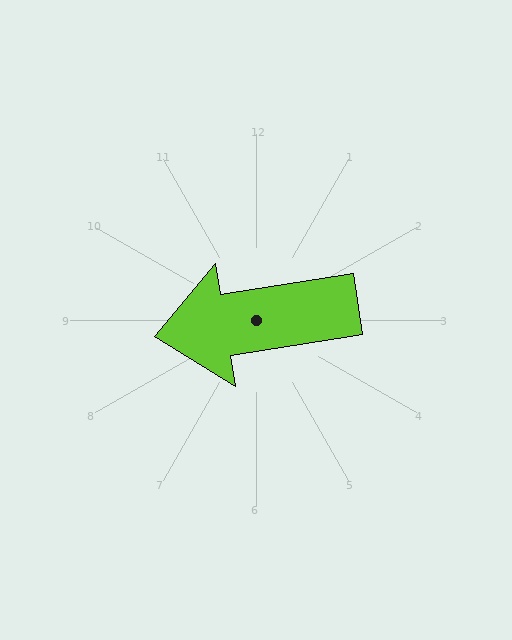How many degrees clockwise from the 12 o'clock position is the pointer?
Approximately 261 degrees.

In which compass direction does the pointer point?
West.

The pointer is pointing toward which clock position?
Roughly 9 o'clock.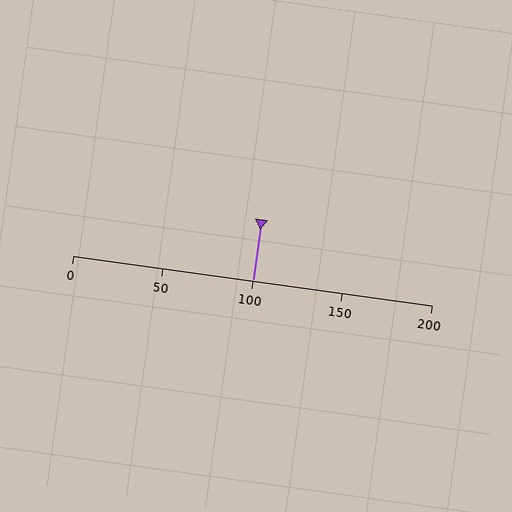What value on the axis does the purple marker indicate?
The marker indicates approximately 100.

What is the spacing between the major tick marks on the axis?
The major ticks are spaced 50 apart.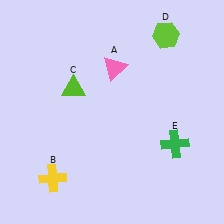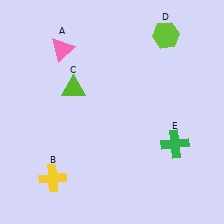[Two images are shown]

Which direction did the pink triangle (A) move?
The pink triangle (A) moved left.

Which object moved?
The pink triangle (A) moved left.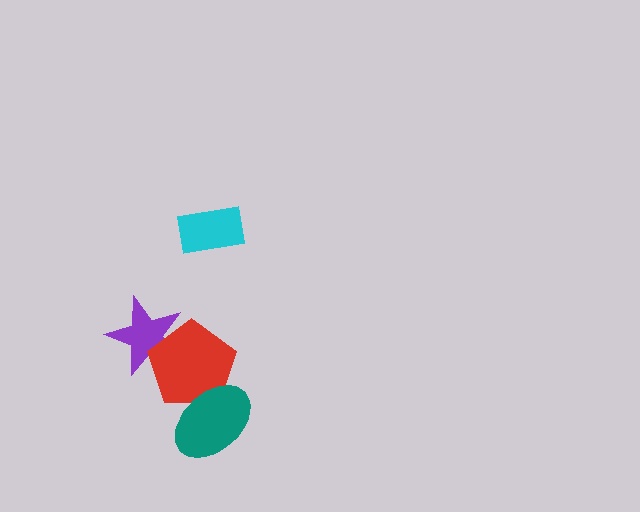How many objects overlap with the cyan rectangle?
0 objects overlap with the cyan rectangle.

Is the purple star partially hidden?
Yes, it is partially covered by another shape.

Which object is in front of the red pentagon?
The teal ellipse is in front of the red pentagon.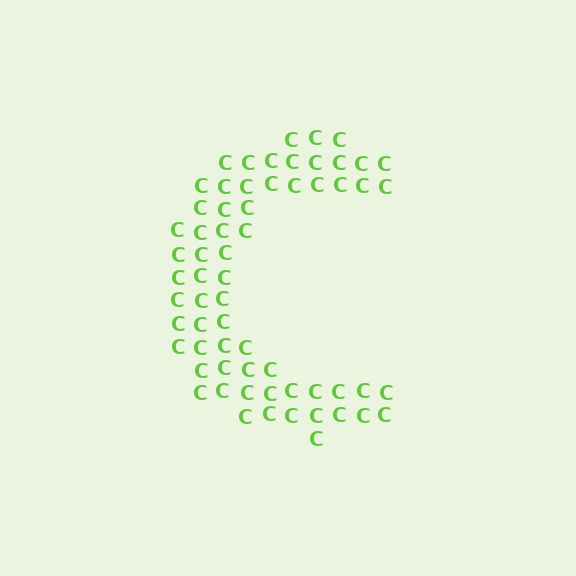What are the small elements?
The small elements are letter C's.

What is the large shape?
The large shape is the letter C.